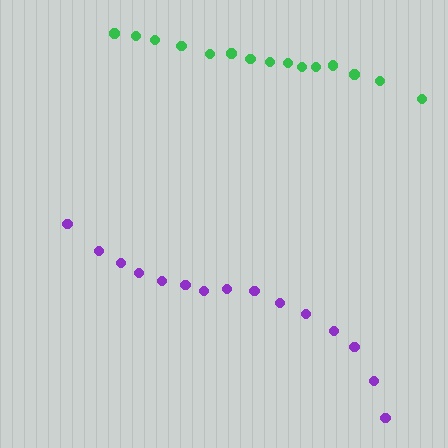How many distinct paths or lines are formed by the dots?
There are 2 distinct paths.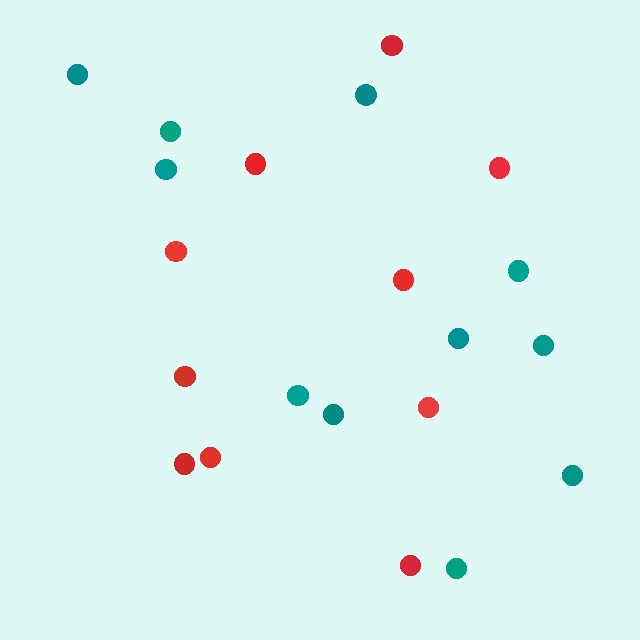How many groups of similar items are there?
There are 2 groups: one group of teal circles (11) and one group of red circles (10).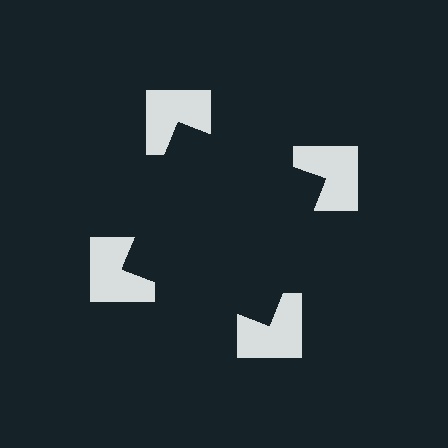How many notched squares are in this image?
There are 4 — one at each vertex of the illusory square.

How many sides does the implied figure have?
4 sides.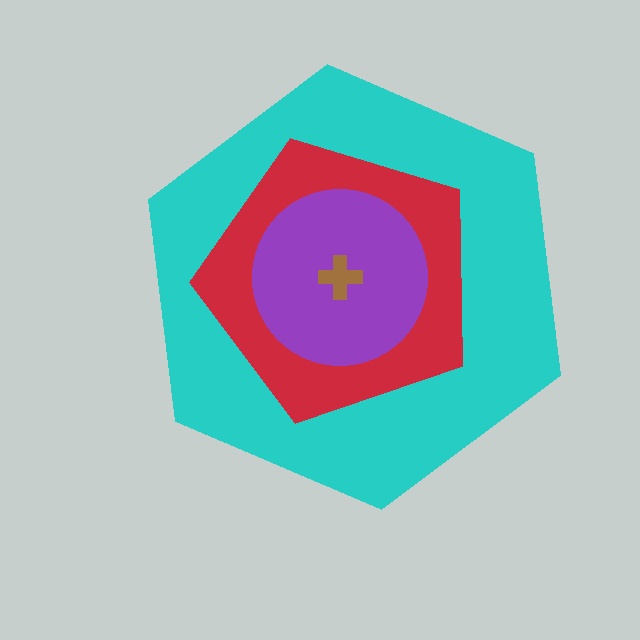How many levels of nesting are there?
4.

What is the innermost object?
The brown cross.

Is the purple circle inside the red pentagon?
Yes.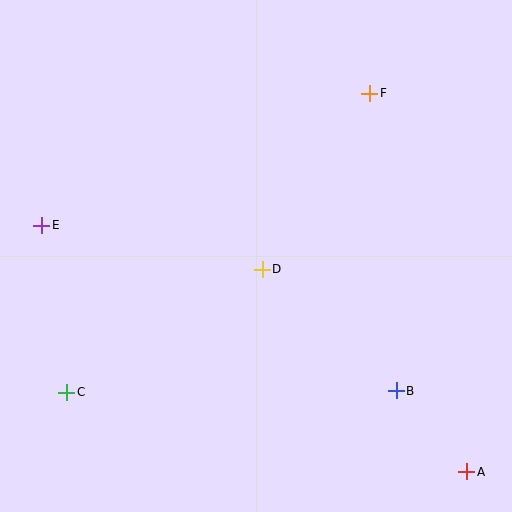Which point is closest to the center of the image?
Point D at (262, 269) is closest to the center.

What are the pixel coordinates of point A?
Point A is at (467, 472).